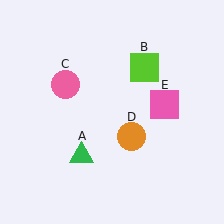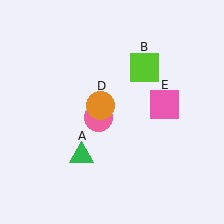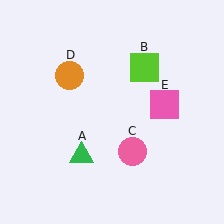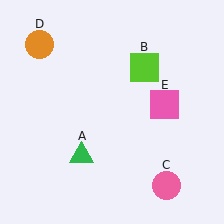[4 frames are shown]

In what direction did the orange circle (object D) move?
The orange circle (object D) moved up and to the left.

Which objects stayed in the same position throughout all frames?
Green triangle (object A) and lime square (object B) and pink square (object E) remained stationary.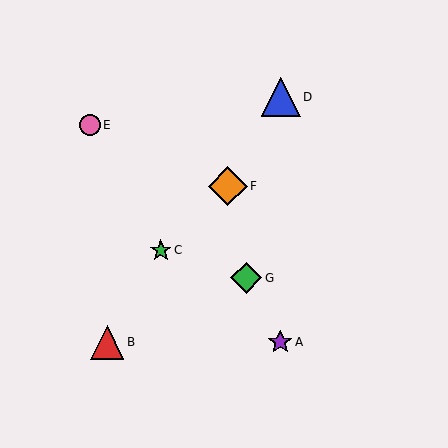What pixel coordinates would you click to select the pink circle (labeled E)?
Click at (90, 125) to select the pink circle E.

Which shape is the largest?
The blue triangle (labeled D) is the largest.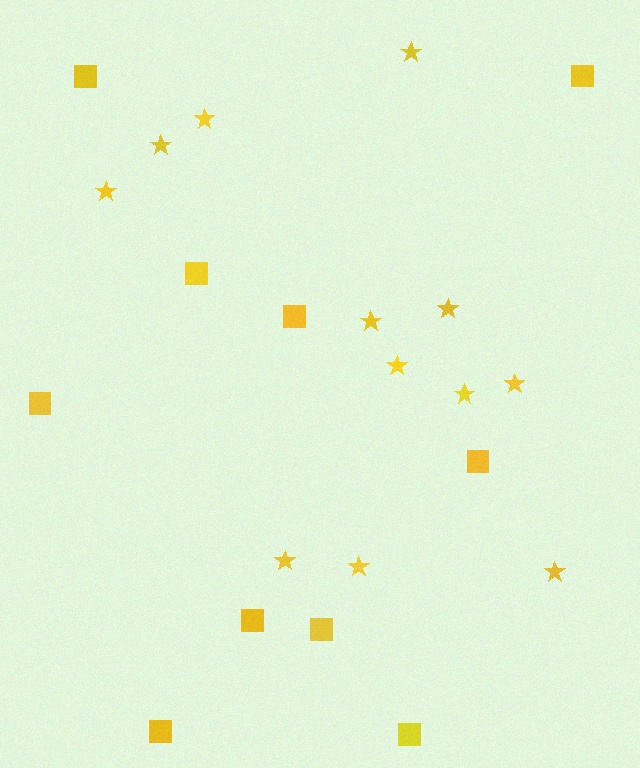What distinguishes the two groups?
There are 2 groups: one group of stars (12) and one group of squares (10).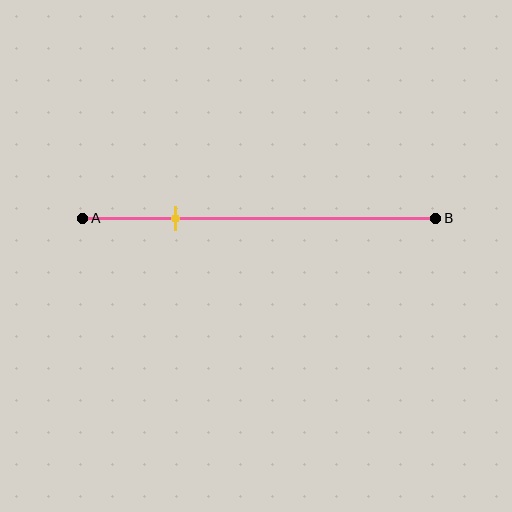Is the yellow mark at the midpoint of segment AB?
No, the mark is at about 25% from A, not at the 50% midpoint.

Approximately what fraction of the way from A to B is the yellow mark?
The yellow mark is approximately 25% of the way from A to B.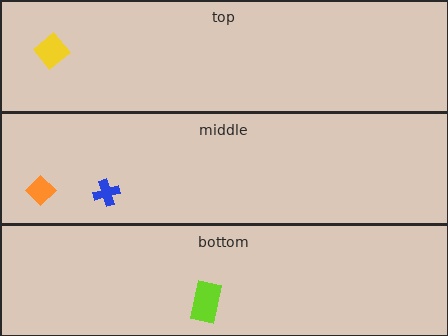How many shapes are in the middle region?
2.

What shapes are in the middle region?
The orange diamond, the blue cross.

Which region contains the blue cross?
The middle region.